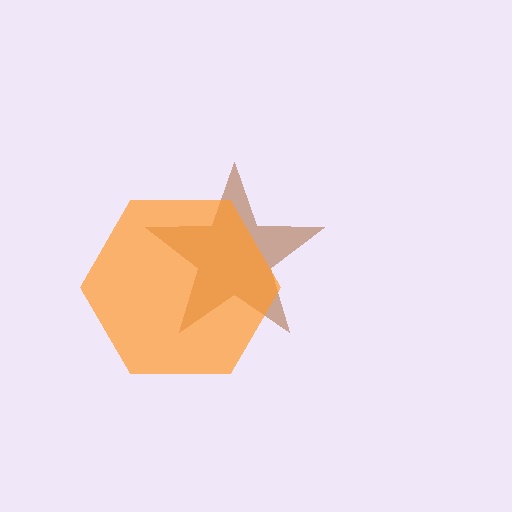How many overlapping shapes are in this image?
There are 2 overlapping shapes in the image.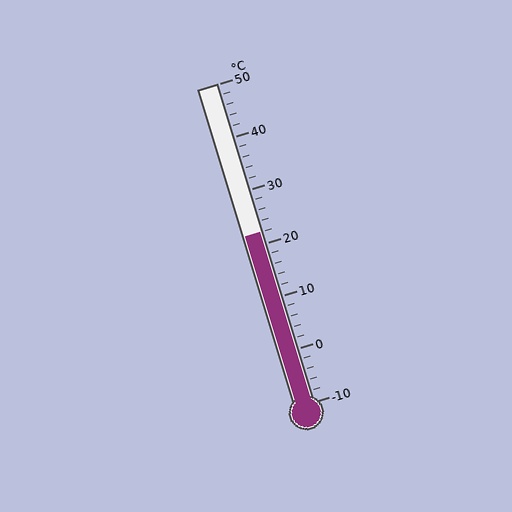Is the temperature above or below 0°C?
The temperature is above 0°C.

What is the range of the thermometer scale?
The thermometer scale ranges from -10°C to 50°C.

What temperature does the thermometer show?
The thermometer shows approximately 22°C.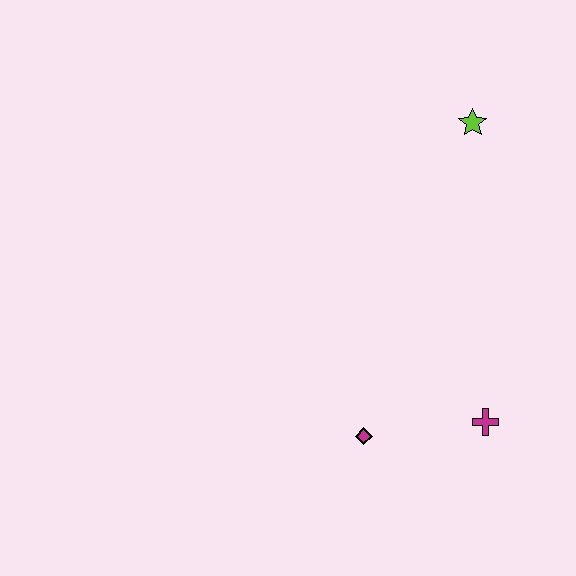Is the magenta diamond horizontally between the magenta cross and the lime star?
No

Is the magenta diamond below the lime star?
Yes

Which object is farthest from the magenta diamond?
The lime star is farthest from the magenta diamond.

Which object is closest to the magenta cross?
The magenta diamond is closest to the magenta cross.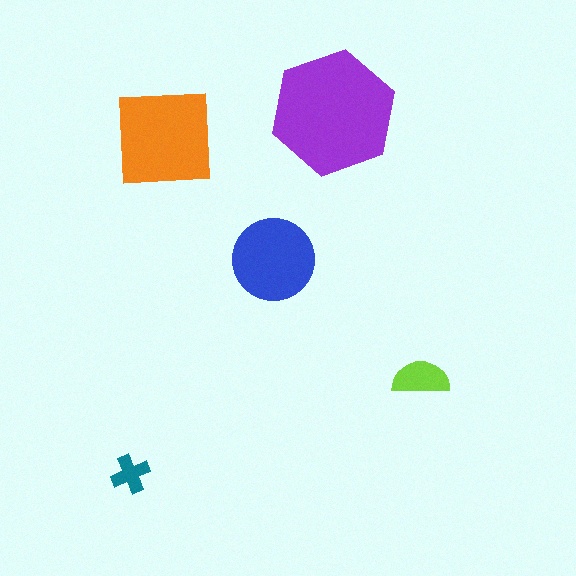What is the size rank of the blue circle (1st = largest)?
3rd.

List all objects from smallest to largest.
The teal cross, the lime semicircle, the blue circle, the orange square, the purple hexagon.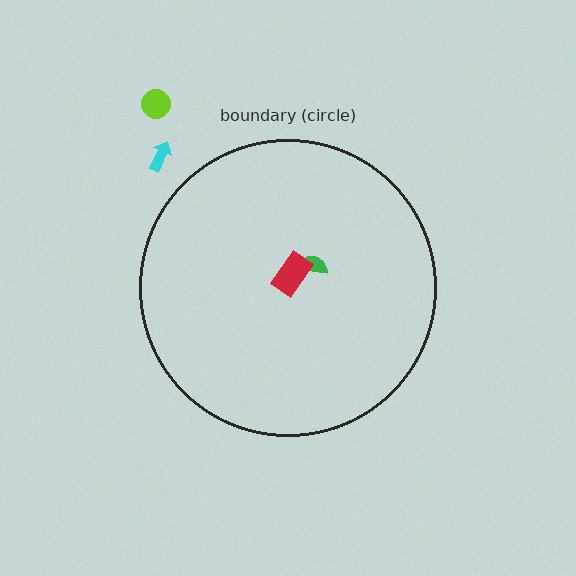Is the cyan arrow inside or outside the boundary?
Outside.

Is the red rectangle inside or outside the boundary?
Inside.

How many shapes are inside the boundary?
2 inside, 2 outside.